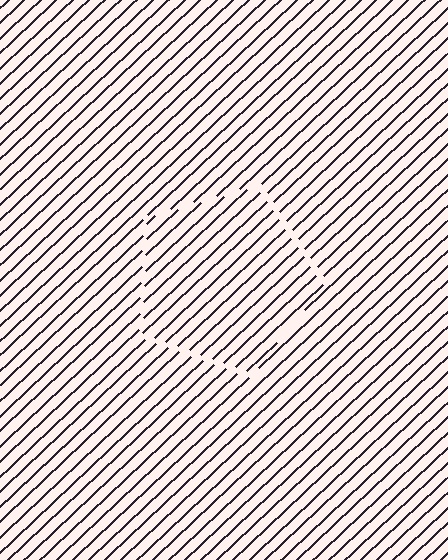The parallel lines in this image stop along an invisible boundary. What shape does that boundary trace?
An illusory pentagon. The interior of the shape contains the same grating, shifted by half a period — the contour is defined by the phase discontinuity where line-ends from the inner and outer gratings abut.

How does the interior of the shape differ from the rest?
The interior of the shape contains the same grating, shifted by half a period — the contour is defined by the phase discontinuity where line-ends from the inner and outer gratings abut.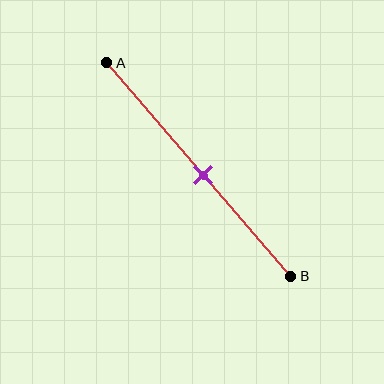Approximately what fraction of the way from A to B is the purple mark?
The purple mark is approximately 55% of the way from A to B.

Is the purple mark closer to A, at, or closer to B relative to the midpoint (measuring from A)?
The purple mark is approximately at the midpoint of segment AB.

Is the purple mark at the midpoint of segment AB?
Yes, the mark is approximately at the midpoint.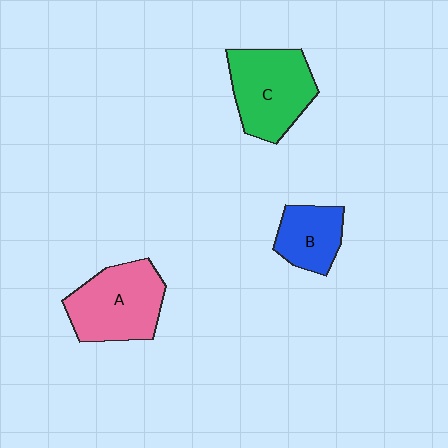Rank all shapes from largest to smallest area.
From largest to smallest: A (pink), C (green), B (blue).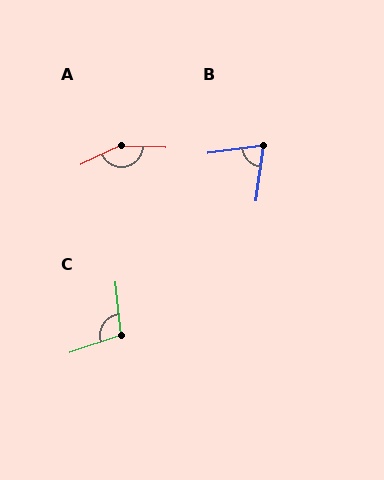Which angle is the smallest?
B, at approximately 75 degrees.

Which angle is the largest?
A, at approximately 152 degrees.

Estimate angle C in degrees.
Approximately 102 degrees.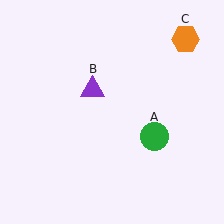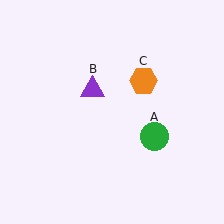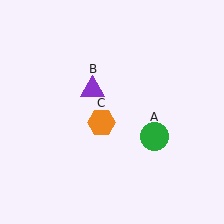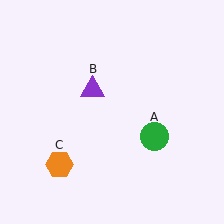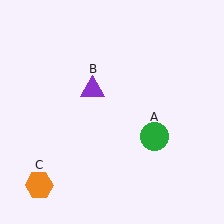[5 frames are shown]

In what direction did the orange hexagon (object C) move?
The orange hexagon (object C) moved down and to the left.